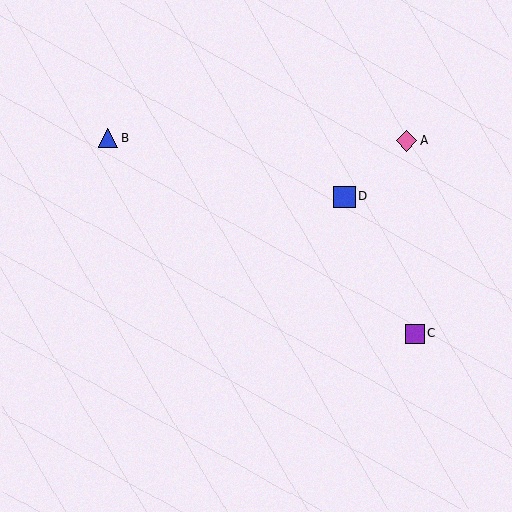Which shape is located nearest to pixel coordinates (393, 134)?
The pink diamond (labeled A) at (407, 141) is nearest to that location.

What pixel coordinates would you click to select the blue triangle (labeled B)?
Click at (108, 138) to select the blue triangle B.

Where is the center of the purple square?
The center of the purple square is at (415, 334).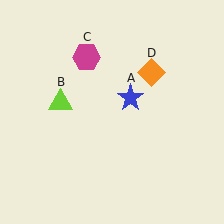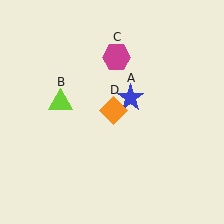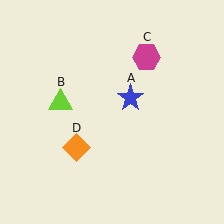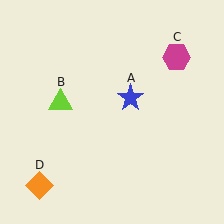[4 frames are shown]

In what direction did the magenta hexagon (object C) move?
The magenta hexagon (object C) moved right.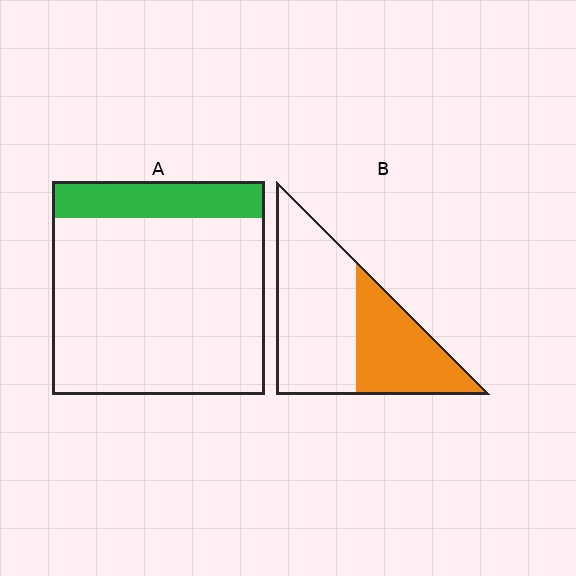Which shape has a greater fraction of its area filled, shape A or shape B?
Shape B.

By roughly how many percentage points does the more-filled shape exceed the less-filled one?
By roughly 20 percentage points (B over A).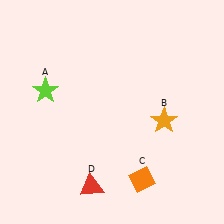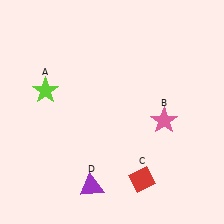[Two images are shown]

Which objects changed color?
B changed from orange to pink. C changed from orange to red. D changed from red to purple.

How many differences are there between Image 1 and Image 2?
There are 3 differences between the two images.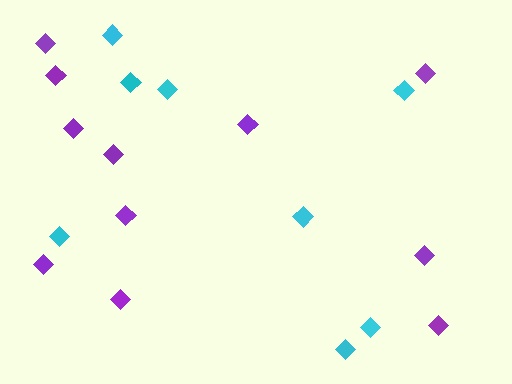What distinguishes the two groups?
There are 2 groups: one group of purple diamonds (11) and one group of cyan diamonds (8).